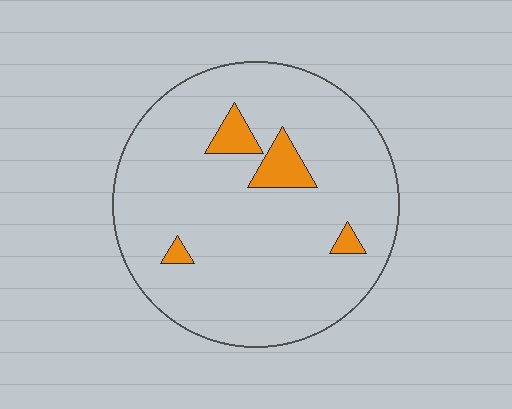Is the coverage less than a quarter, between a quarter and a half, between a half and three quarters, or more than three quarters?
Less than a quarter.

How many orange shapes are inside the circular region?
4.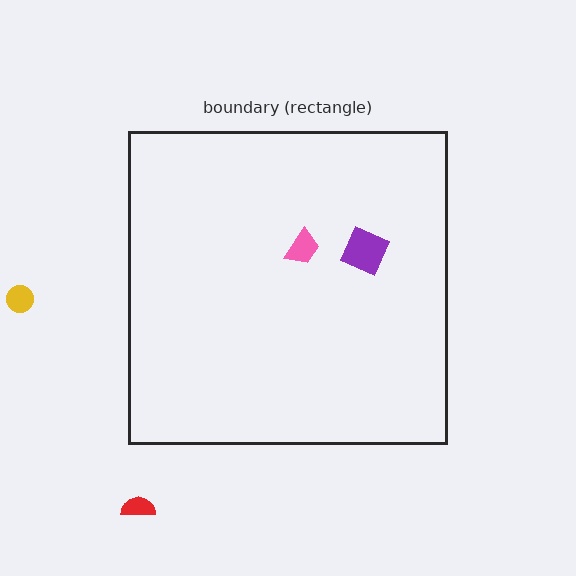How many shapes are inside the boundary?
2 inside, 2 outside.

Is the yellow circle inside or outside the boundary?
Outside.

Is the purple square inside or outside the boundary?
Inside.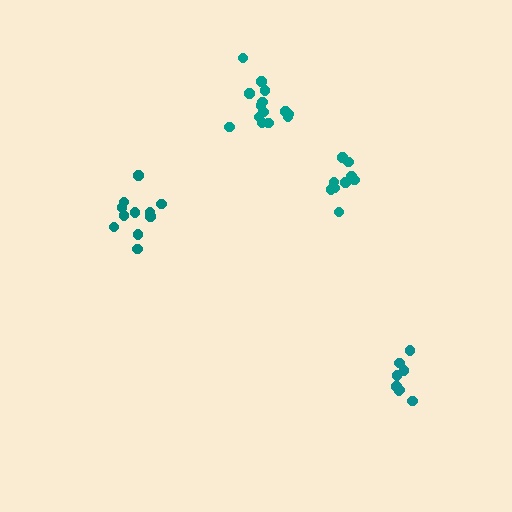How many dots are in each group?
Group 1: 14 dots, Group 2: 9 dots, Group 3: 11 dots, Group 4: 10 dots (44 total).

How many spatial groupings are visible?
There are 4 spatial groupings.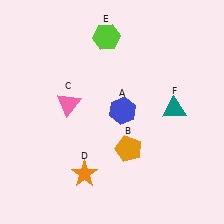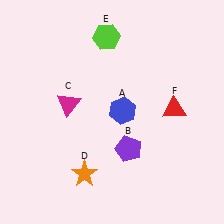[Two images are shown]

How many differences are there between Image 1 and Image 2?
There are 3 differences between the two images.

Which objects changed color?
B changed from orange to purple. C changed from pink to magenta. F changed from teal to red.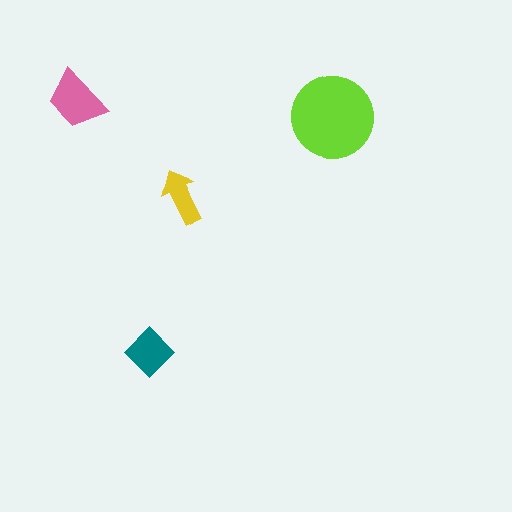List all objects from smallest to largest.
The yellow arrow, the teal diamond, the pink trapezoid, the lime circle.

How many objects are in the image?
There are 4 objects in the image.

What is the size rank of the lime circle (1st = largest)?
1st.